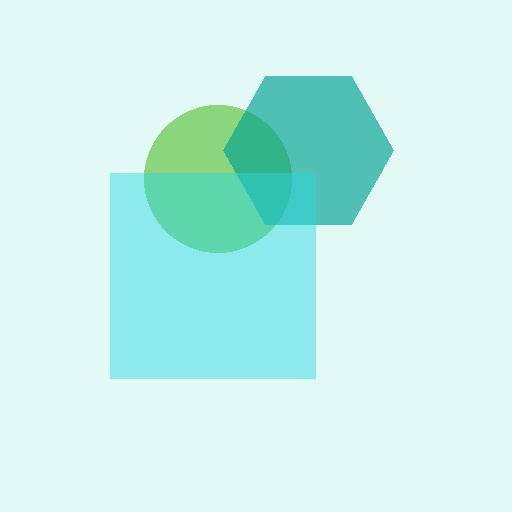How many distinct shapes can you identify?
There are 3 distinct shapes: a lime circle, a teal hexagon, a cyan square.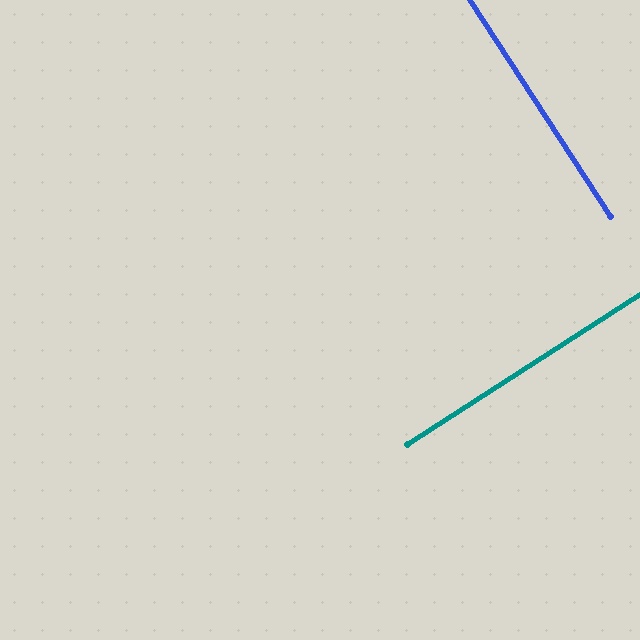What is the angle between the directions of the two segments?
Approximately 90 degrees.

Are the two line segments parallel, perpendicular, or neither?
Perpendicular — they meet at approximately 90°.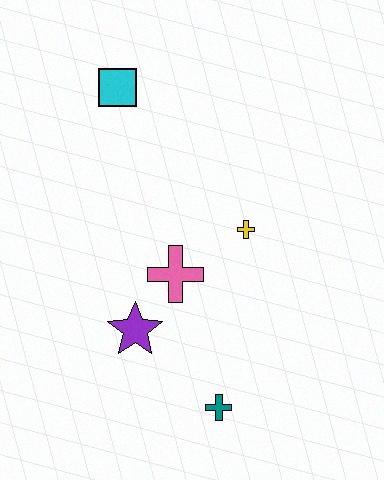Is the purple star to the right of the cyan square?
Yes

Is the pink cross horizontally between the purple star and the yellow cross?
Yes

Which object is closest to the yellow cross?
The pink cross is closest to the yellow cross.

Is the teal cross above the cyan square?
No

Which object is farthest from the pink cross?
The cyan square is farthest from the pink cross.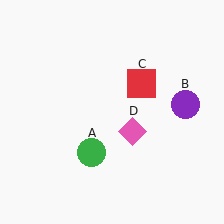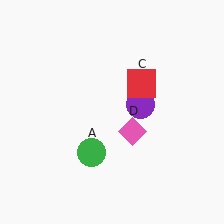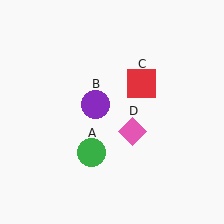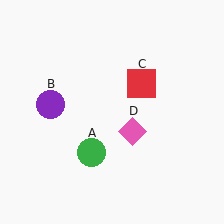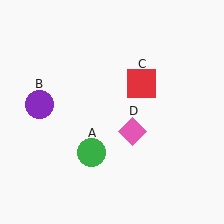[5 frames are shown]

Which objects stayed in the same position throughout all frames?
Green circle (object A) and red square (object C) and pink diamond (object D) remained stationary.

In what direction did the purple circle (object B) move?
The purple circle (object B) moved left.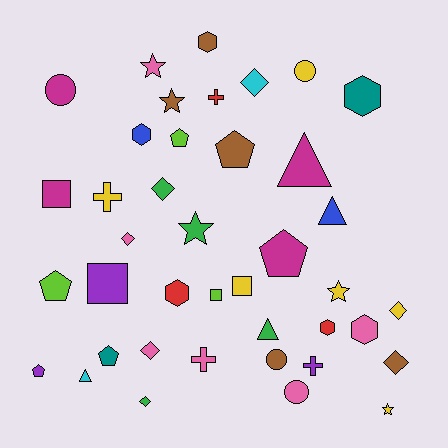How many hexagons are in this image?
There are 6 hexagons.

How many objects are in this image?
There are 40 objects.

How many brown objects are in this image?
There are 5 brown objects.